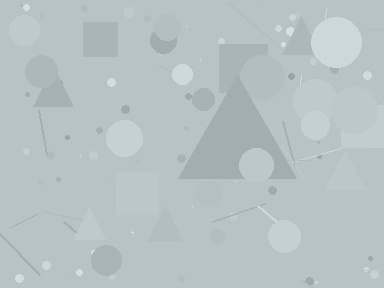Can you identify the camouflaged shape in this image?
The camouflaged shape is a triangle.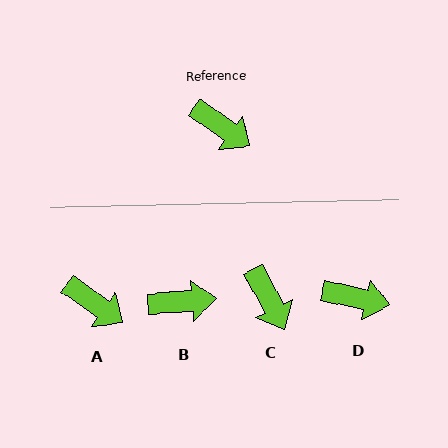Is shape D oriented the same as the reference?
No, it is off by about 22 degrees.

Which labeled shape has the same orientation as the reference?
A.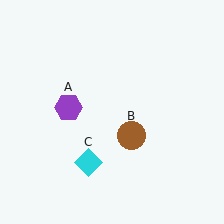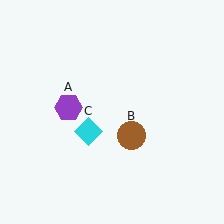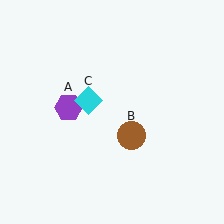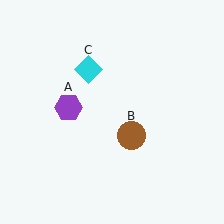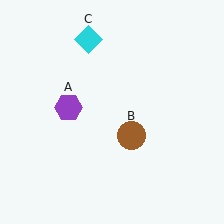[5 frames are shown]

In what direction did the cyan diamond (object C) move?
The cyan diamond (object C) moved up.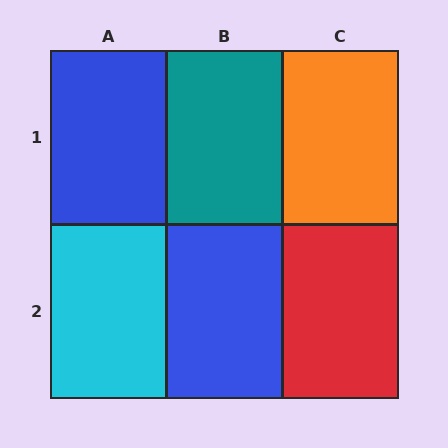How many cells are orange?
1 cell is orange.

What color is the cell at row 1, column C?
Orange.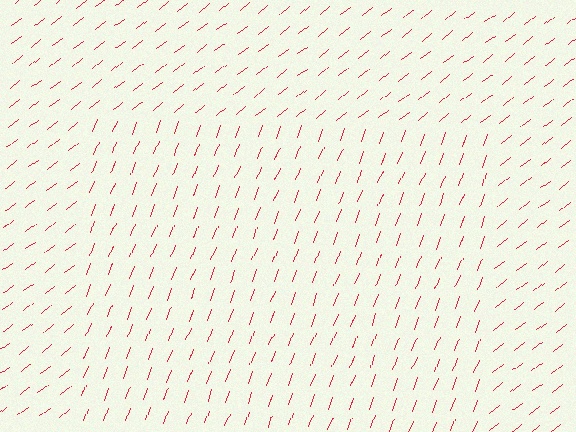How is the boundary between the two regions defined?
The boundary is defined purely by a change in line orientation (approximately 31 degrees difference). All lines are the same color and thickness.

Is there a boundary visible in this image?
Yes, there is a texture boundary formed by a change in line orientation.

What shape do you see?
I see a rectangle.